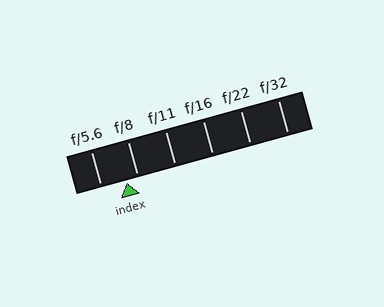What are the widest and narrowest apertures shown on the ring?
The widest aperture shown is f/5.6 and the narrowest is f/32.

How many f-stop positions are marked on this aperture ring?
There are 6 f-stop positions marked.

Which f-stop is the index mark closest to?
The index mark is closest to f/8.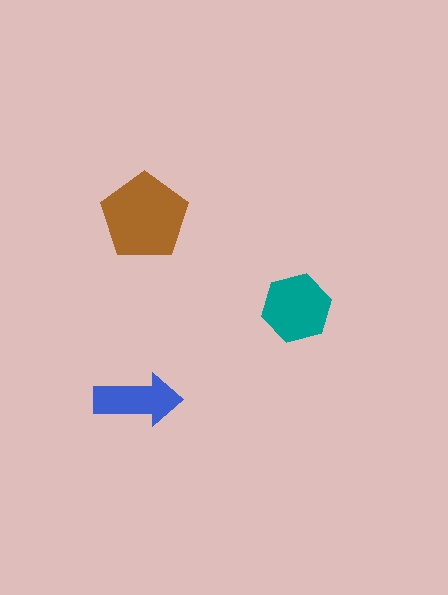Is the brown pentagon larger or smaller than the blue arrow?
Larger.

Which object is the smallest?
The blue arrow.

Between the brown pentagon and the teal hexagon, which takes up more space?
The brown pentagon.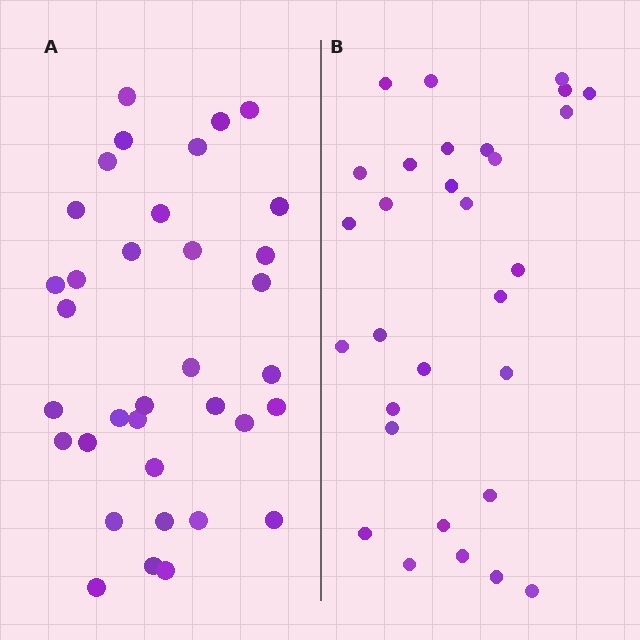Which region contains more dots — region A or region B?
Region A (the left region) has more dots.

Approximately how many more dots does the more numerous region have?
Region A has about 5 more dots than region B.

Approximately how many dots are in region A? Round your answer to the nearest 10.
About 40 dots. (The exact count is 35, which rounds to 40.)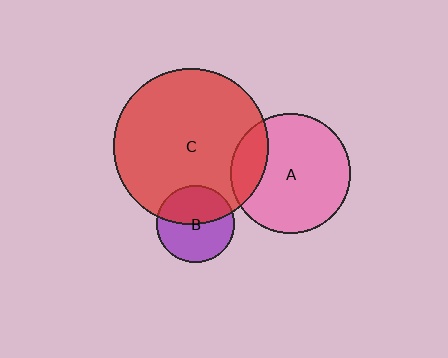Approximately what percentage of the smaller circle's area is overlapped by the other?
Approximately 45%.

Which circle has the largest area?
Circle C (red).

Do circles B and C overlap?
Yes.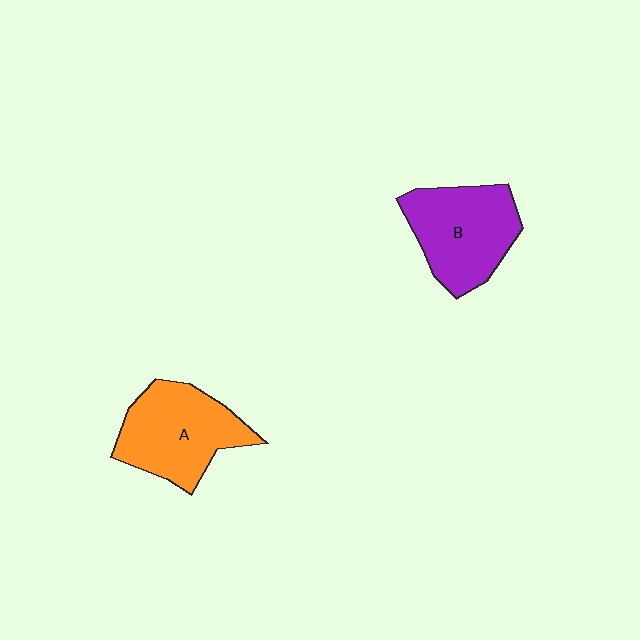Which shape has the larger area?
Shape A (orange).